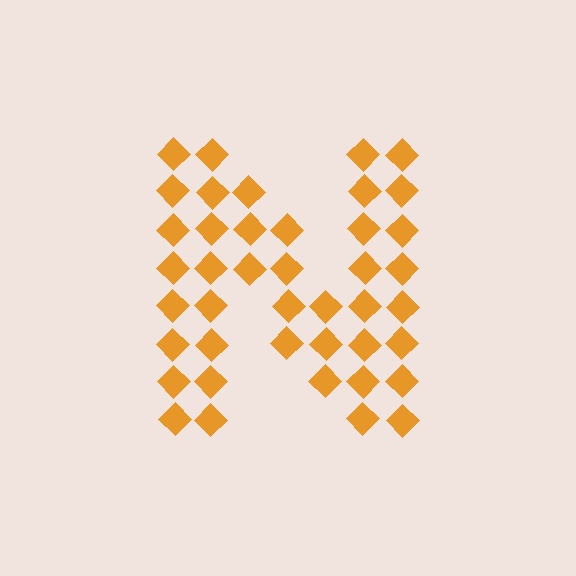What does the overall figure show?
The overall figure shows the letter N.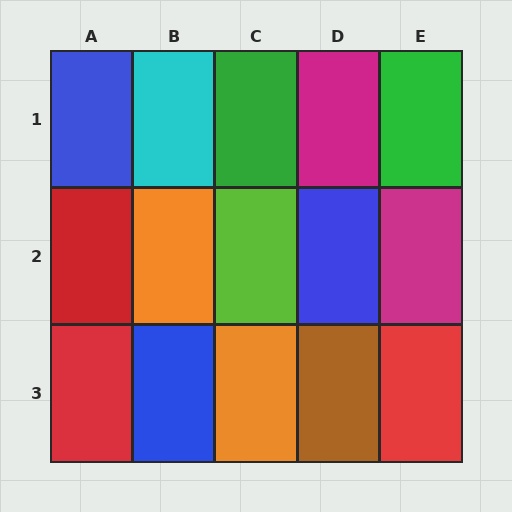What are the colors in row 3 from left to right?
Red, blue, orange, brown, red.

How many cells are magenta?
2 cells are magenta.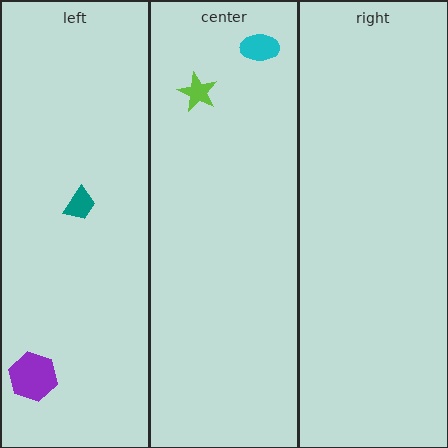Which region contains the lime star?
The center region.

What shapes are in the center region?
The cyan ellipse, the lime star.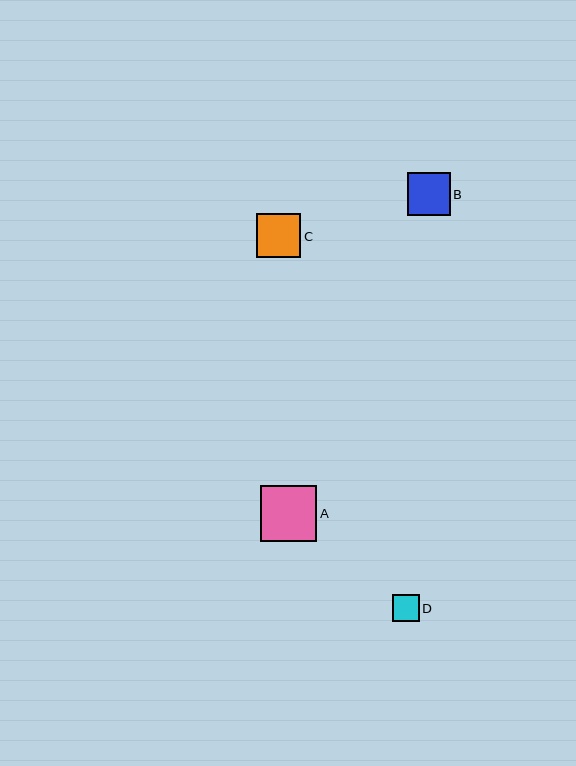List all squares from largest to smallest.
From largest to smallest: A, C, B, D.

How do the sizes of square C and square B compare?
Square C and square B are approximately the same size.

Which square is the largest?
Square A is the largest with a size of approximately 56 pixels.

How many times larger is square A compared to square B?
Square A is approximately 1.3 times the size of square B.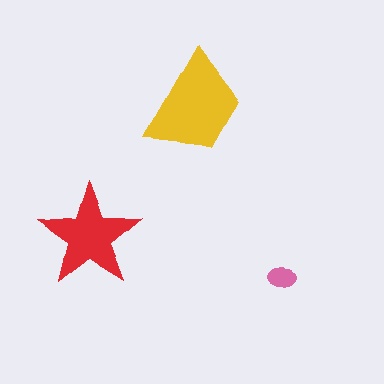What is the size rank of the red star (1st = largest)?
2nd.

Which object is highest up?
The yellow trapezoid is topmost.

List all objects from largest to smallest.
The yellow trapezoid, the red star, the pink ellipse.